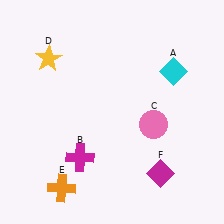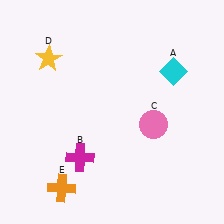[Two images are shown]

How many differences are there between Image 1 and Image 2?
There is 1 difference between the two images.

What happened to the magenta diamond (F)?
The magenta diamond (F) was removed in Image 2. It was in the bottom-right area of Image 1.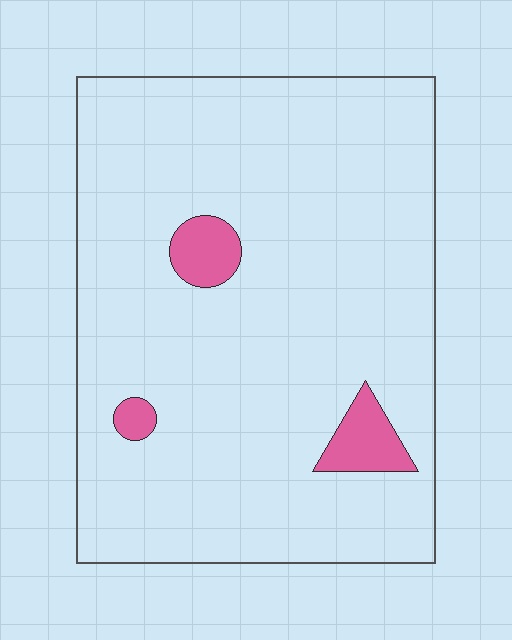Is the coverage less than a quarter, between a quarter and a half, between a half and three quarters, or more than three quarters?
Less than a quarter.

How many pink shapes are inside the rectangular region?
3.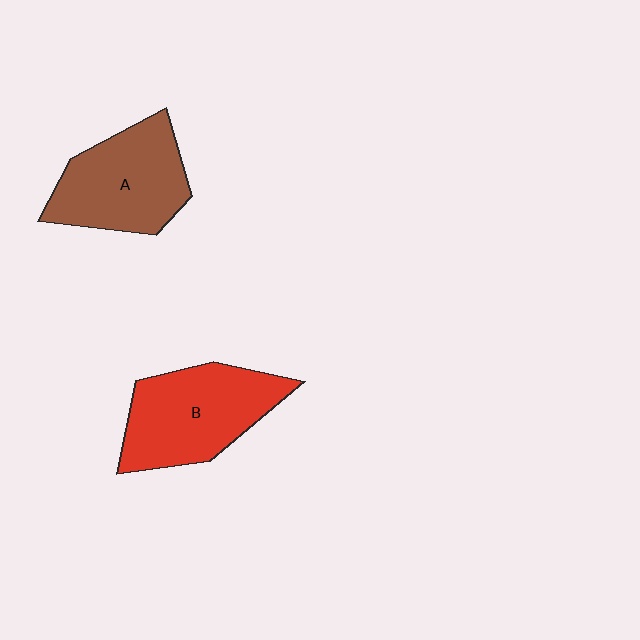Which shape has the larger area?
Shape B (red).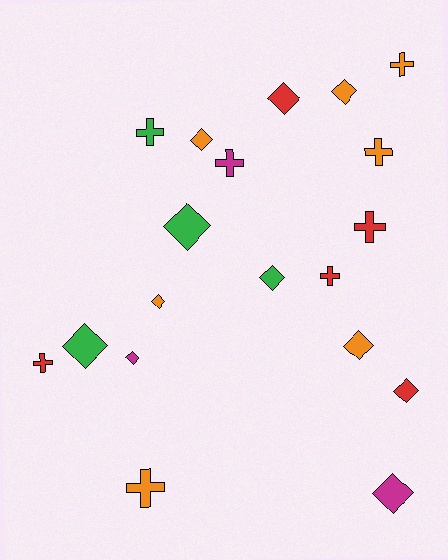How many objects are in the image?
There are 19 objects.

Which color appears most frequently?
Orange, with 7 objects.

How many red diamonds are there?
There are 2 red diamonds.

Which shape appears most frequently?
Diamond, with 11 objects.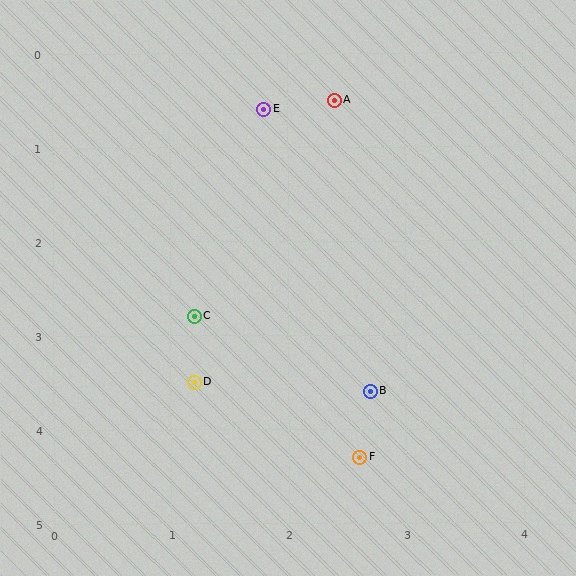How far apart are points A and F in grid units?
Points A and F are about 3.8 grid units apart.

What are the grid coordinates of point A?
Point A is at approximately (2.4, 0.5).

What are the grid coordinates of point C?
Point C is at approximately (1.2, 2.8).